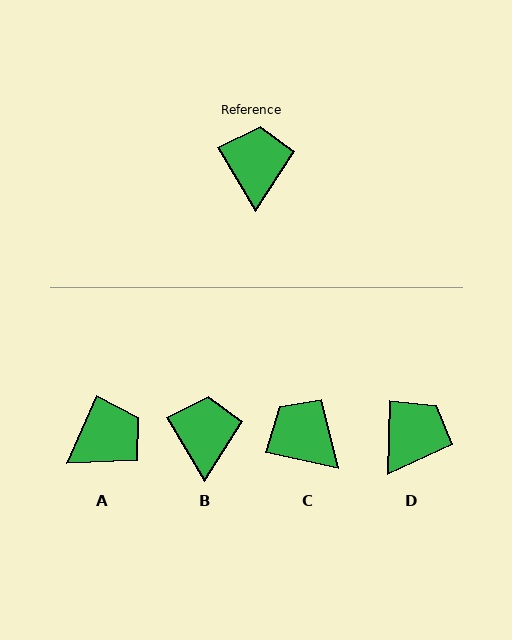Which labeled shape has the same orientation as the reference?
B.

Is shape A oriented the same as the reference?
No, it is off by about 55 degrees.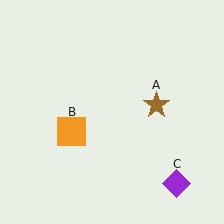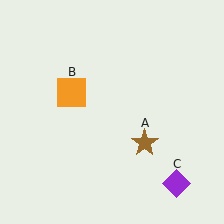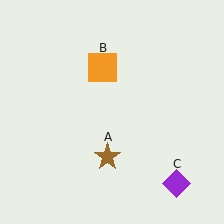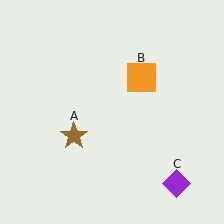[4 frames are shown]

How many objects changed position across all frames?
2 objects changed position: brown star (object A), orange square (object B).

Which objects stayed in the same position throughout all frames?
Purple diamond (object C) remained stationary.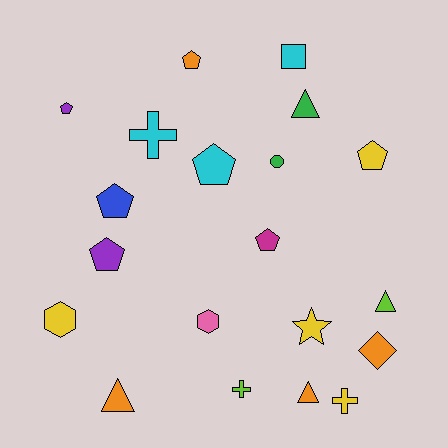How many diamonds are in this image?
There is 1 diamond.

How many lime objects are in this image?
There are 2 lime objects.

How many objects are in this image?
There are 20 objects.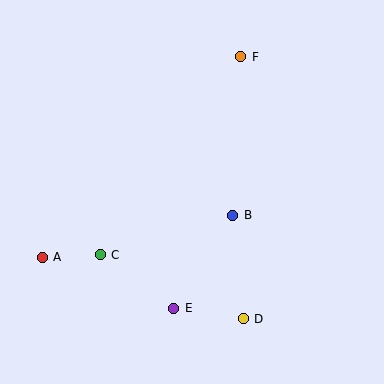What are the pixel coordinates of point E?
Point E is at (174, 308).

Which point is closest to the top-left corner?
Point F is closest to the top-left corner.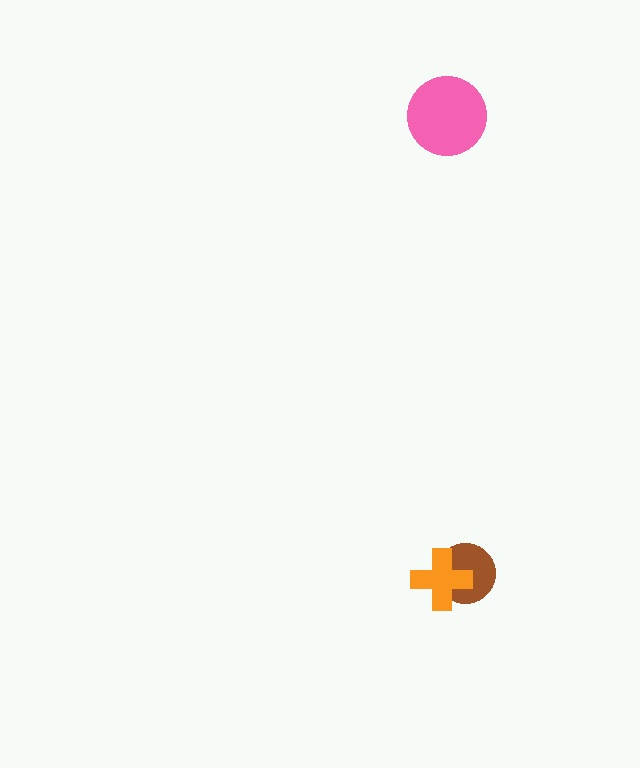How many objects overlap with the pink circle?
0 objects overlap with the pink circle.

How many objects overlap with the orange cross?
1 object overlaps with the orange cross.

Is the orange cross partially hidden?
No, no other shape covers it.